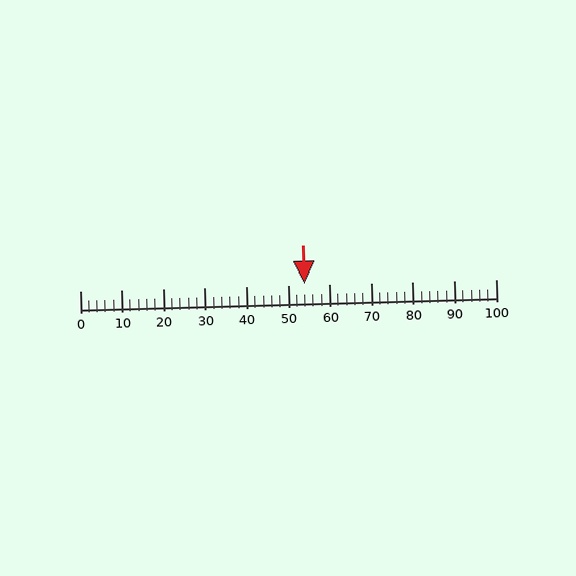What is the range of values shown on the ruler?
The ruler shows values from 0 to 100.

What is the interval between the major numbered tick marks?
The major tick marks are spaced 10 units apart.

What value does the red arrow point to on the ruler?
The red arrow points to approximately 54.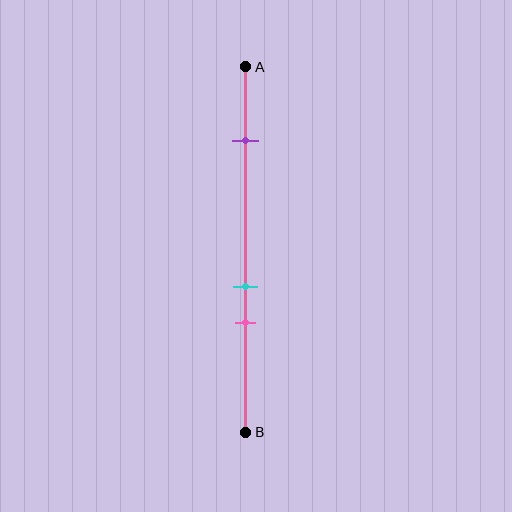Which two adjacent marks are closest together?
The cyan and pink marks are the closest adjacent pair.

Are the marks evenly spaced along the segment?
No, the marks are not evenly spaced.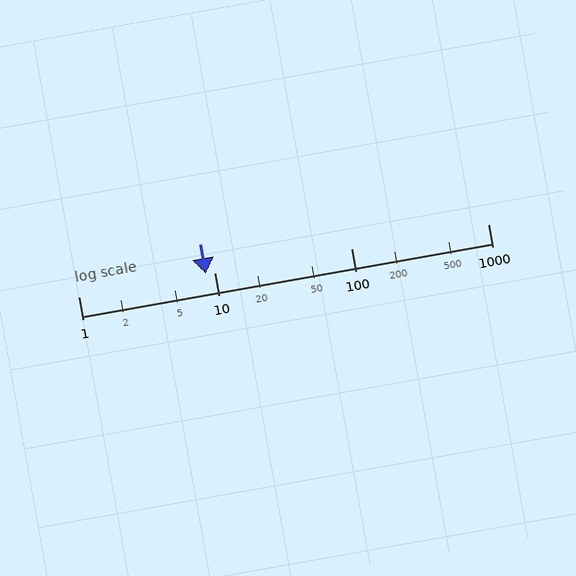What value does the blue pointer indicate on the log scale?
The pointer indicates approximately 8.6.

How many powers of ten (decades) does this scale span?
The scale spans 3 decades, from 1 to 1000.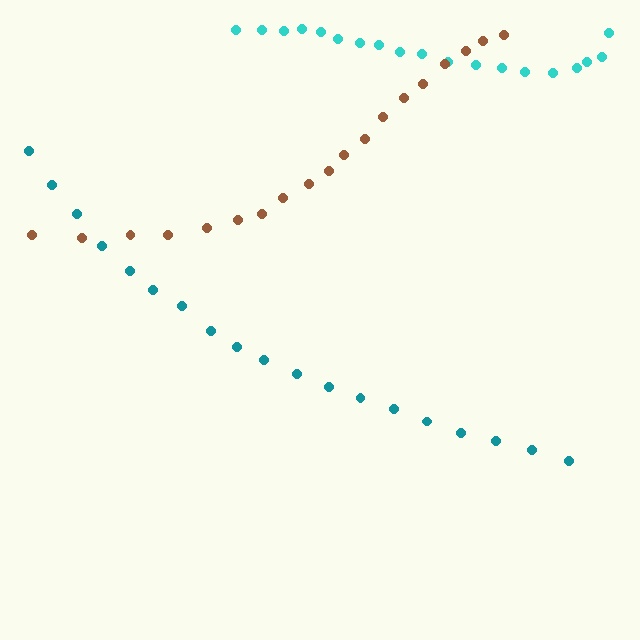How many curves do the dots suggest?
There are 3 distinct paths.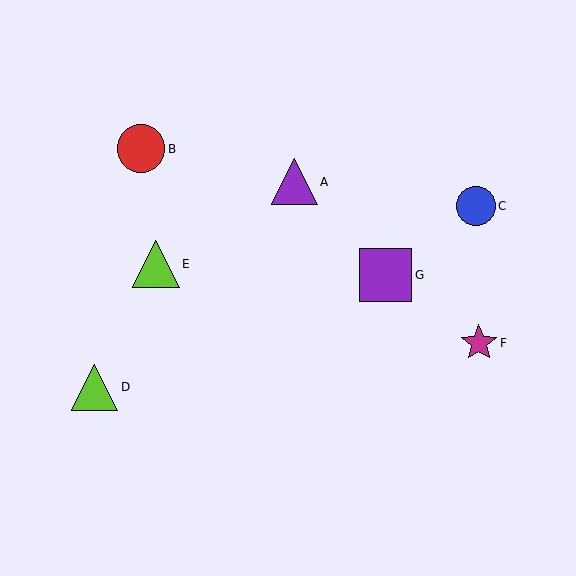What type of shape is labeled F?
Shape F is a magenta star.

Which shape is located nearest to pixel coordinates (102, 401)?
The lime triangle (labeled D) at (95, 387) is nearest to that location.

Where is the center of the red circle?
The center of the red circle is at (141, 149).